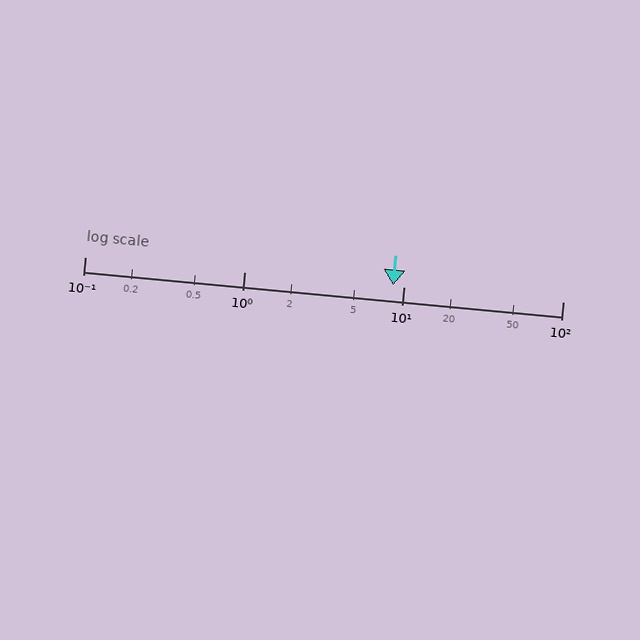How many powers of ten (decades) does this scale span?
The scale spans 3 decades, from 0.1 to 100.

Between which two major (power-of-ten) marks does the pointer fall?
The pointer is between 1 and 10.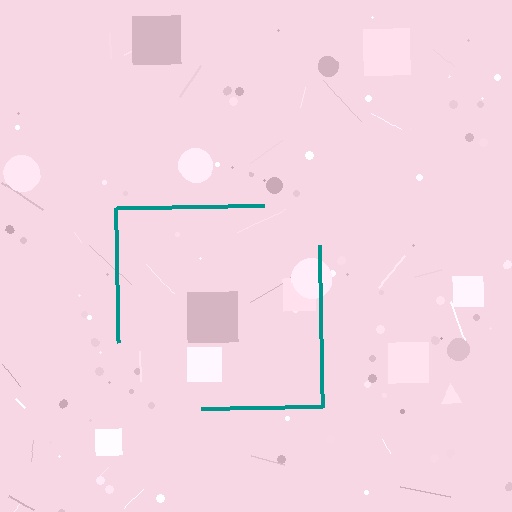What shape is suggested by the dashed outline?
The dashed outline suggests a square.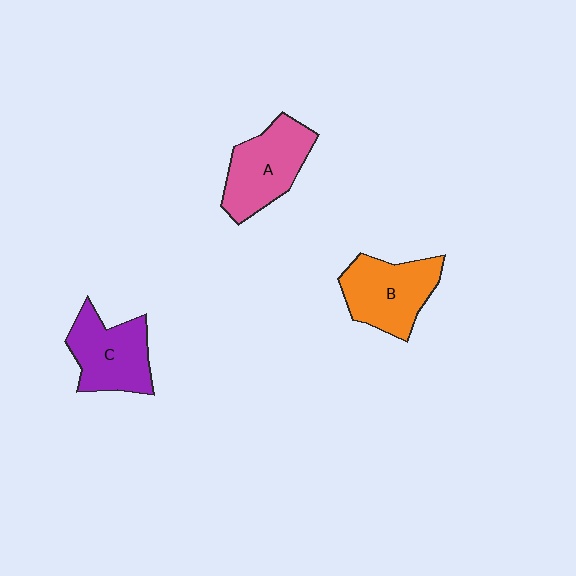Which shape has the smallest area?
Shape C (purple).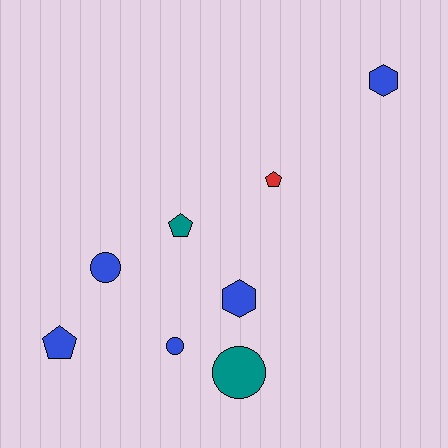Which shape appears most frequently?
Circle, with 3 objects.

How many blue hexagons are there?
There are 2 blue hexagons.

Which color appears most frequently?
Blue, with 5 objects.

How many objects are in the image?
There are 8 objects.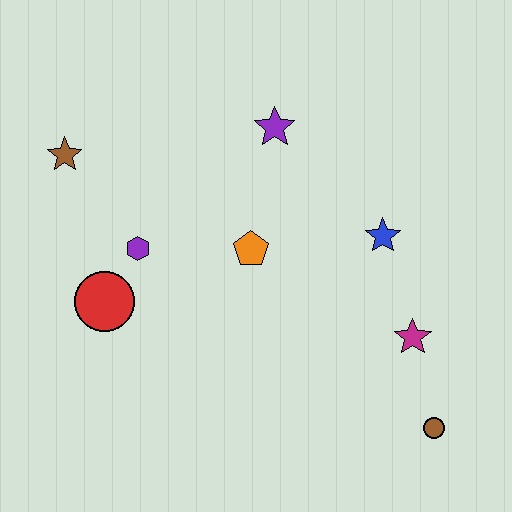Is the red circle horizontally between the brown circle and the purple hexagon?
No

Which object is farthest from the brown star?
The brown circle is farthest from the brown star.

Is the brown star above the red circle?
Yes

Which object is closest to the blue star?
The magenta star is closest to the blue star.